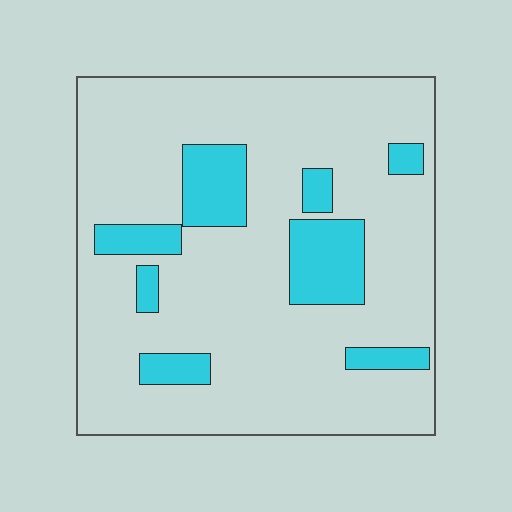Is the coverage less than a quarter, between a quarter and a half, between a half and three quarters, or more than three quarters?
Less than a quarter.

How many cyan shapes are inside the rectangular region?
8.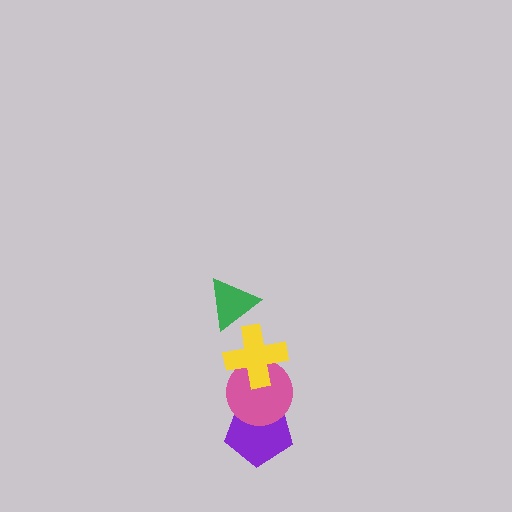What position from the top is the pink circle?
The pink circle is 3rd from the top.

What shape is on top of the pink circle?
The yellow cross is on top of the pink circle.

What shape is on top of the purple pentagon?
The pink circle is on top of the purple pentagon.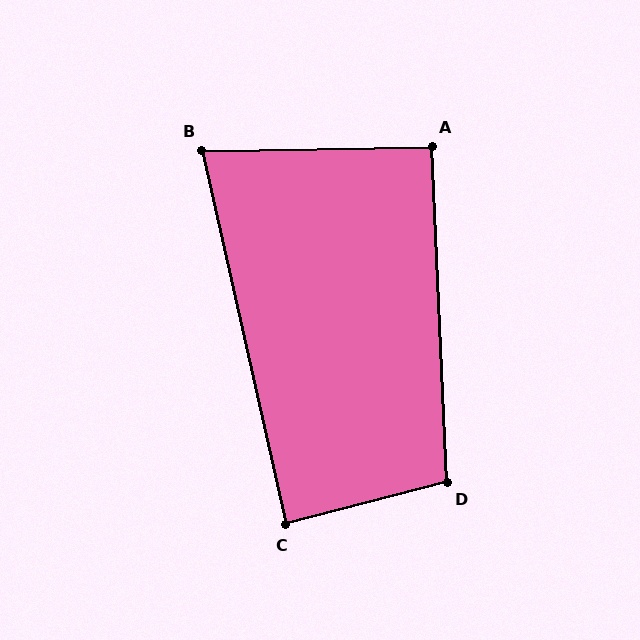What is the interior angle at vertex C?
Approximately 88 degrees (approximately right).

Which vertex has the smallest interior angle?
B, at approximately 78 degrees.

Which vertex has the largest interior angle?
D, at approximately 102 degrees.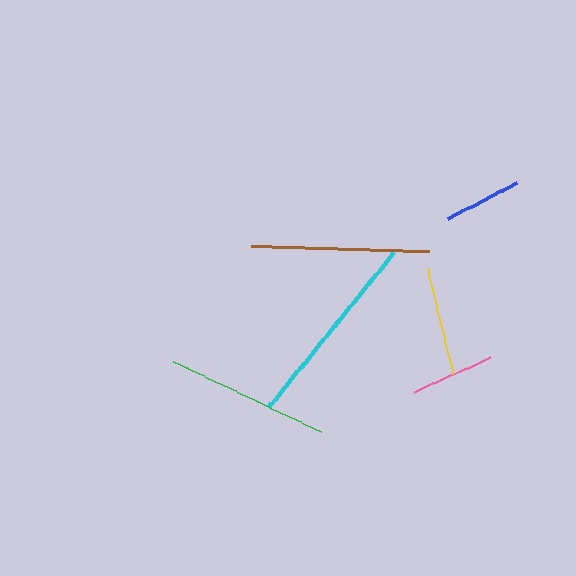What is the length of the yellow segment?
The yellow segment is approximately 109 pixels long.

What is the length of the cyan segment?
The cyan segment is approximately 199 pixels long.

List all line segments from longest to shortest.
From longest to shortest: cyan, brown, green, yellow, pink, blue.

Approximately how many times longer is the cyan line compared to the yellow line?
The cyan line is approximately 1.8 times the length of the yellow line.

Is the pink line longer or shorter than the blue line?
The pink line is longer than the blue line.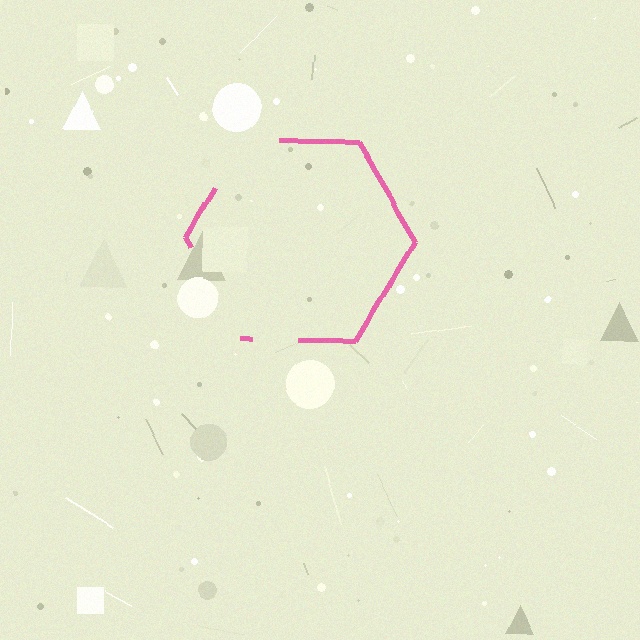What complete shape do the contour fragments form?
The contour fragments form a hexagon.